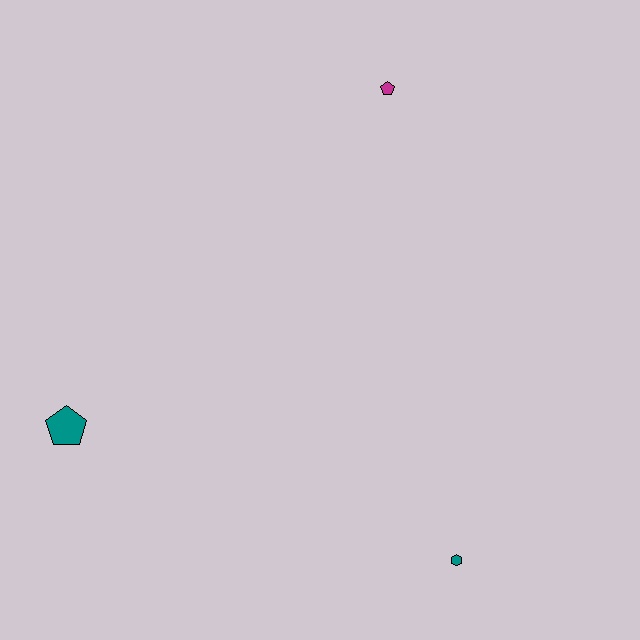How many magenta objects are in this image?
There is 1 magenta object.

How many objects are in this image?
There are 3 objects.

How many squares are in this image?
There are no squares.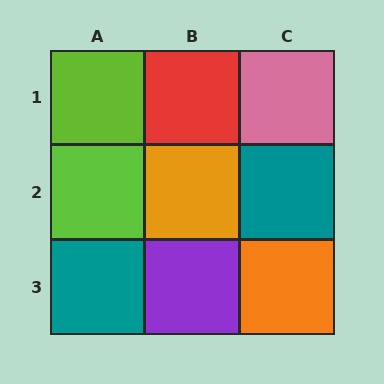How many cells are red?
1 cell is red.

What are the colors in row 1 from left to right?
Lime, red, pink.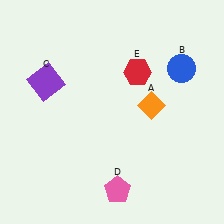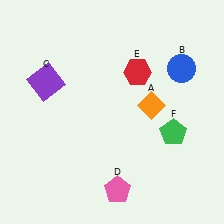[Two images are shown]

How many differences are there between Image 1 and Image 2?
There is 1 difference between the two images.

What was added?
A green pentagon (F) was added in Image 2.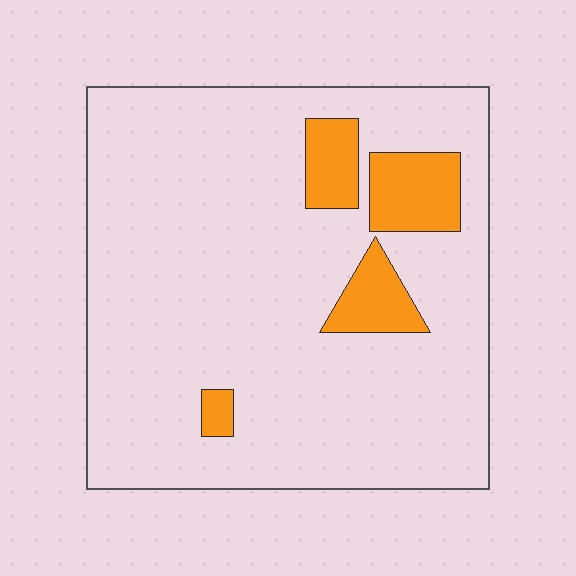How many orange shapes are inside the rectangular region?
4.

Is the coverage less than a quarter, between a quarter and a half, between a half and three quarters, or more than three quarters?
Less than a quarter.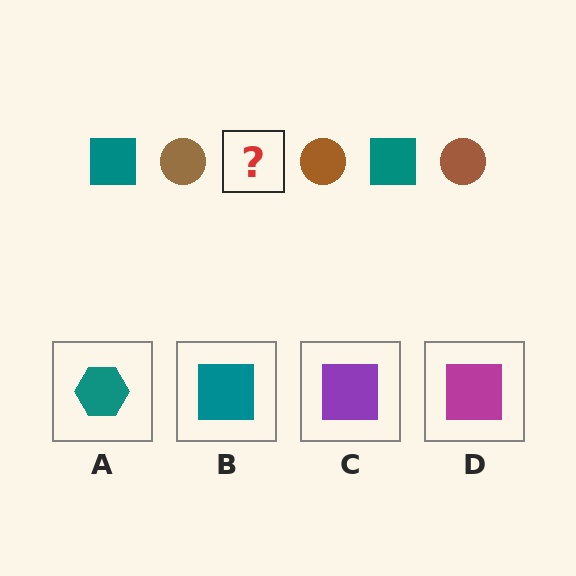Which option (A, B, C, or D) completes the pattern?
B.